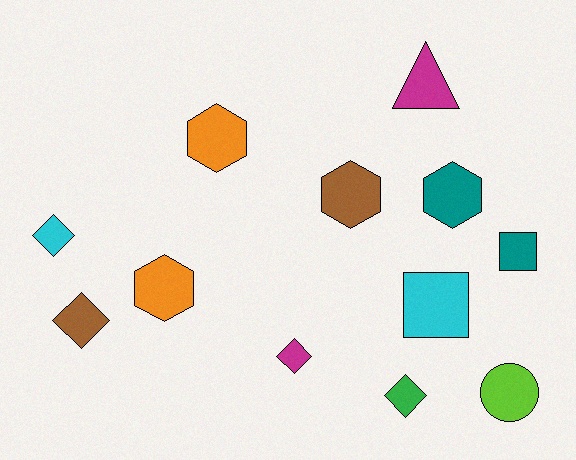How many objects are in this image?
There are 12 objects.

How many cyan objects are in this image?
There are 2 cyan objects.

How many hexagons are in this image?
There are 4 hexagons.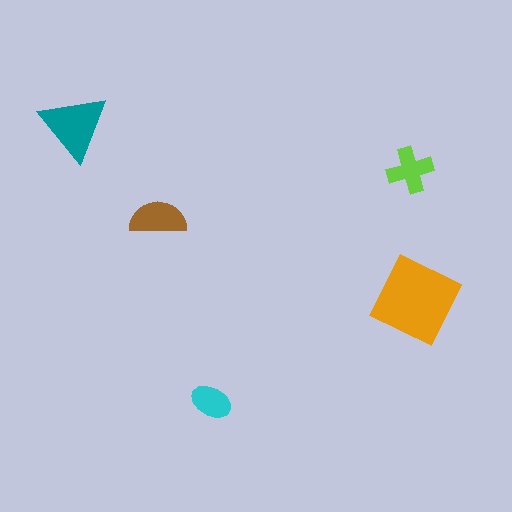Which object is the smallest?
The cyan ellipse.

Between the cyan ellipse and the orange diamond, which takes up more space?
The orange diamond.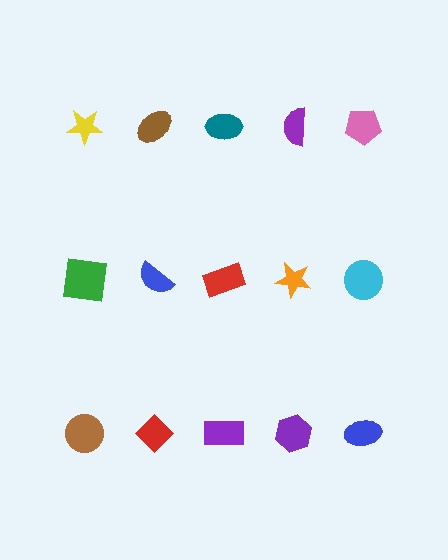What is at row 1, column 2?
A brown ellipse.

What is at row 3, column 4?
A purple hexagon.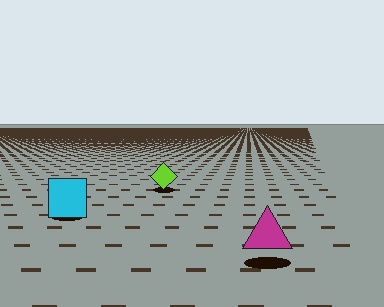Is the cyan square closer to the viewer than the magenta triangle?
No. The magenta triangle is closer — you can tell from the texture gradient: the ground texture is coarser near it.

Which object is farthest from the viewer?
The lime diamond is farthest from the viewer. It appears smaller and the ground texture around it is denser.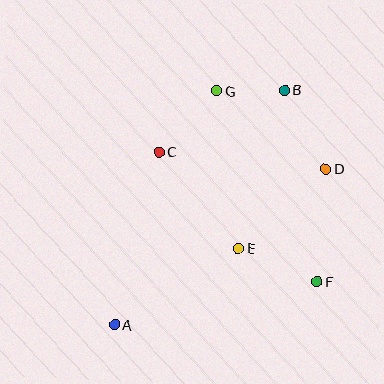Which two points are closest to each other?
Points B and G are closest to each other.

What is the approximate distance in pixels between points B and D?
The distance between B and D is approximately 89 pixels.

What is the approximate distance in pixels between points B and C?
The distance between B and C is approximately 140 pixels.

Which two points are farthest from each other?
Points A and B are farthest from each other.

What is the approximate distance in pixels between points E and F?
The distance between E and F is approximately 85 pixels.